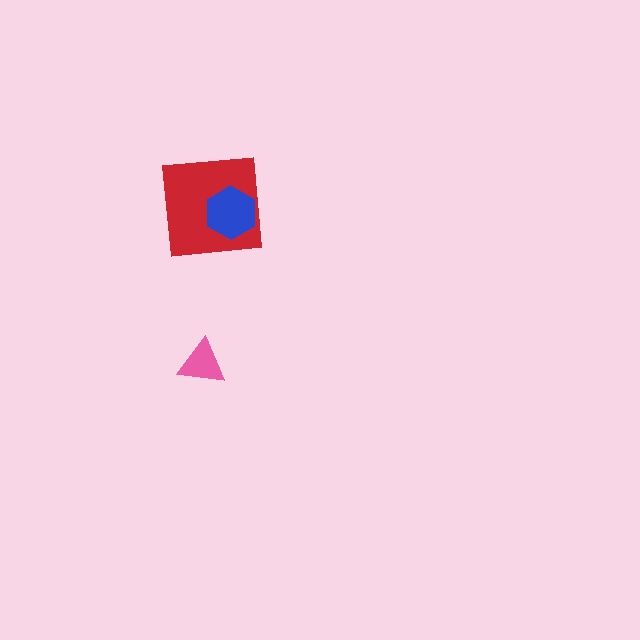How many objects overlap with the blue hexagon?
1 object overlaps with the blue hexagon.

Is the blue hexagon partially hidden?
No, no other shape covers it.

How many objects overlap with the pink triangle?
0 objects overlap with the pink triangle.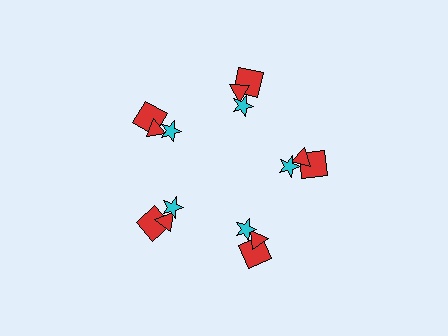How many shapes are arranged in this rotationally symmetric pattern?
There are 15 shapes, arranged in 5 groups of 3.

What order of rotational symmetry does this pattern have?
This pattern has 5-fold rotational symmetry.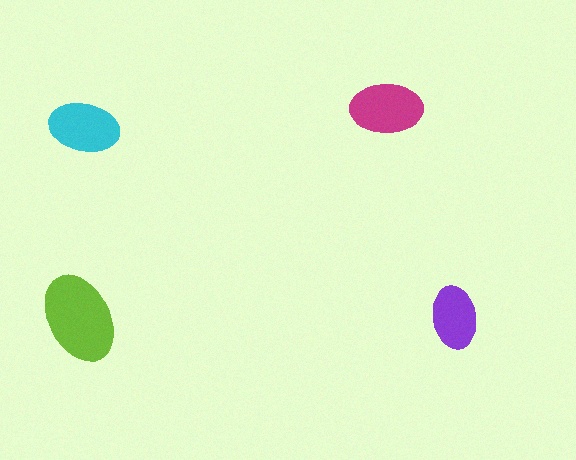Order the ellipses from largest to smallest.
the lime one, the magenta one, the cyan one, the purple one.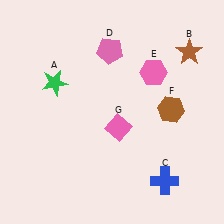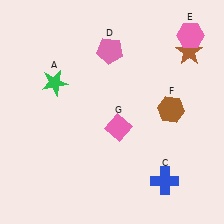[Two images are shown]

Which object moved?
The pink hexagon (E) moved up.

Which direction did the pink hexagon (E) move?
The pink hexagon (E) moved up.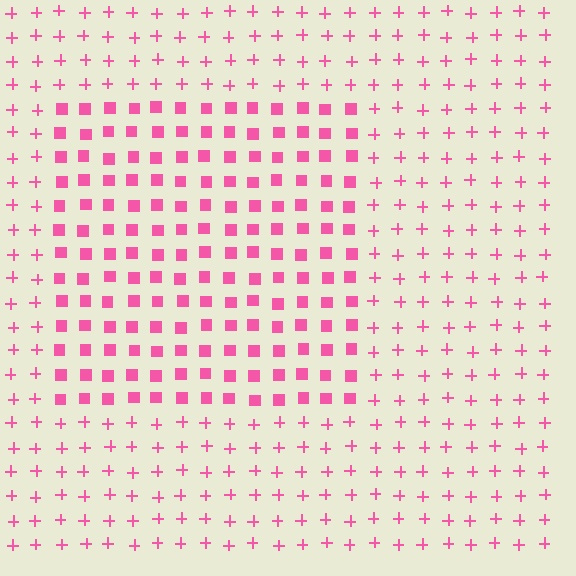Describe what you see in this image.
The image is filled with small pink elements arranged in a uniform grid. A rectangle-shaped region contains squares, while the surrounding area contains plus signs. The boundary is defined purely by the change in element shape.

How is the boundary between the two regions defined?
The boundary is defined by a change in element shape: squares inside vs. plus signs outside. All elements share the same color and spacing.